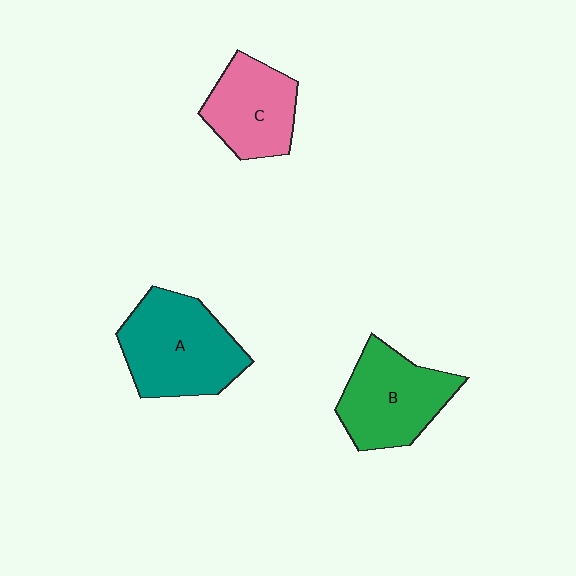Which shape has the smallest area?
Shape C (pink).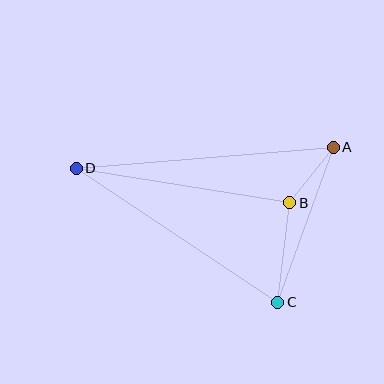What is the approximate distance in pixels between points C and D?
The distance between C and D is approximately 242 pixels.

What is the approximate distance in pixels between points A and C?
The distance between A and C is approximately 165 pixels.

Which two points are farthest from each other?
Points A and D are farthest from each other.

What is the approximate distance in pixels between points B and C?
The distance between B and C is approximately 101 pixels.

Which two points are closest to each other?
Points A and B are closest to each other.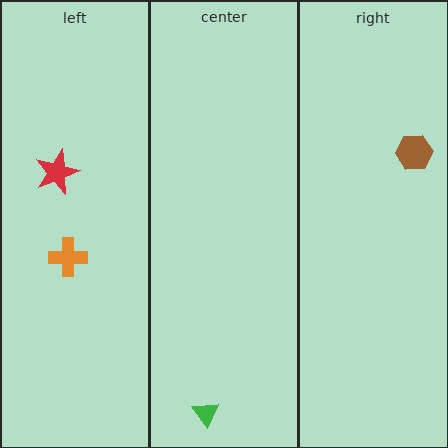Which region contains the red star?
The left region.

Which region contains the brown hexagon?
The right region.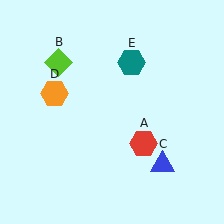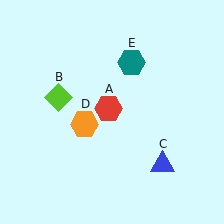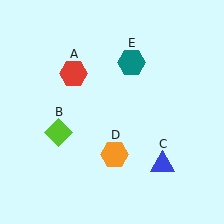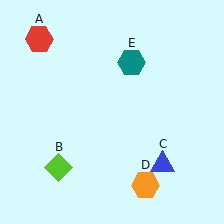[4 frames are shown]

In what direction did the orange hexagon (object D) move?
The orange hexagon (object D) moved down and to the right.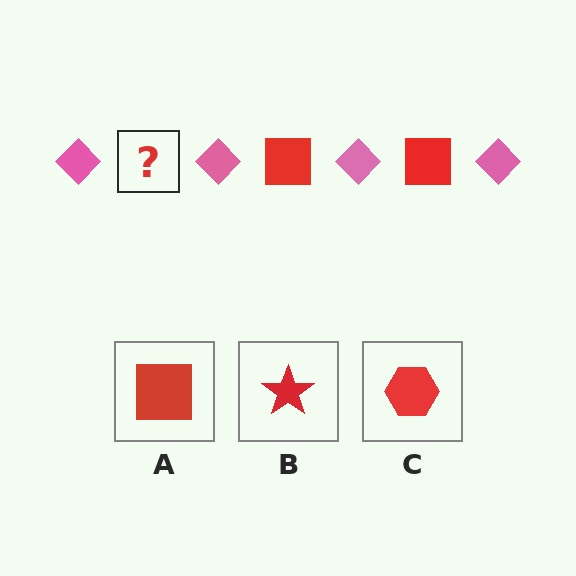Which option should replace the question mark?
Option A.